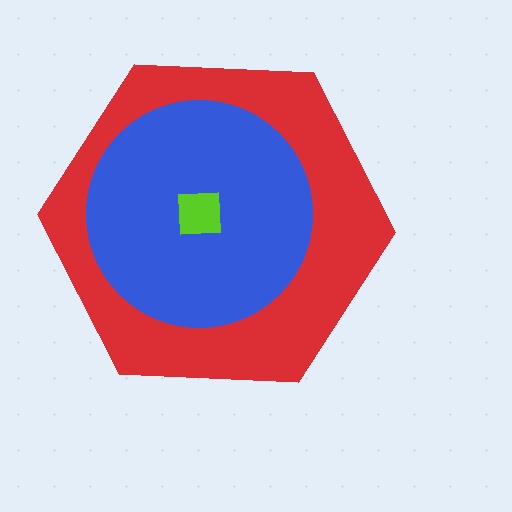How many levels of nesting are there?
3.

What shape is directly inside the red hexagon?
The blue circle.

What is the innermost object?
The lime square.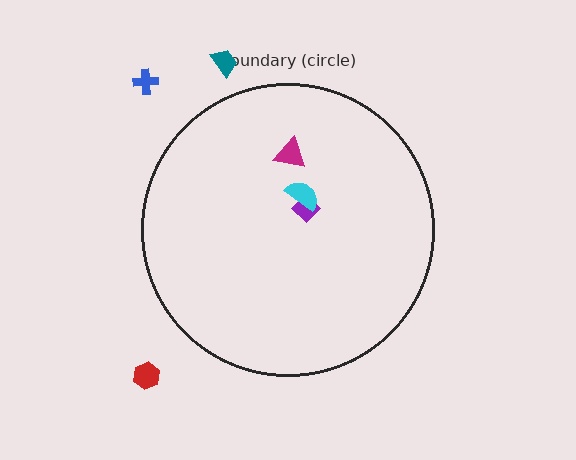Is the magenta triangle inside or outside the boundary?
Inside.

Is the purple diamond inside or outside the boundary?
Inside.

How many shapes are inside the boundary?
3 inside, 3 outside.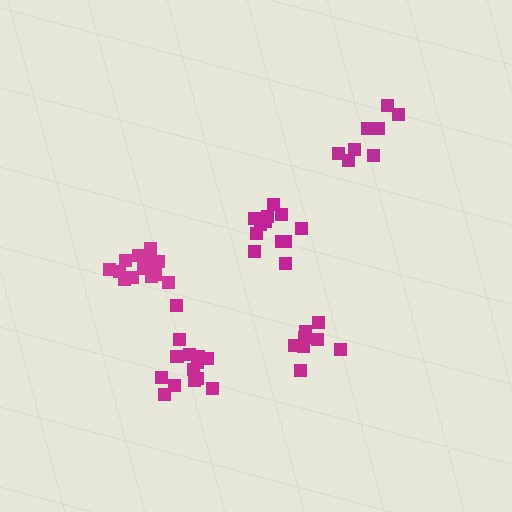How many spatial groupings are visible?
There are 5 spatial groupings.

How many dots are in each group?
Group 1: 14 dots, Group 2: 12 dots, Group 3: 8 dots, Group 4: 14 dots, Group 5: 8 dots (56 total).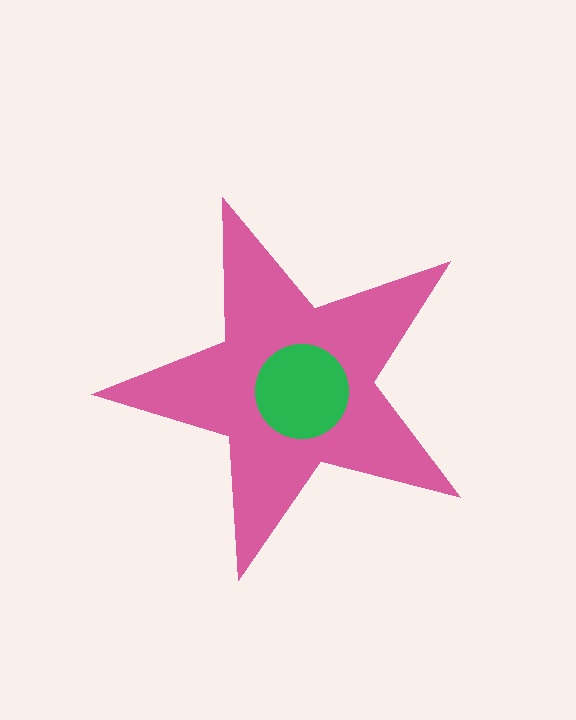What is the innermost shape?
The green circle.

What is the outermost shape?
The pink star.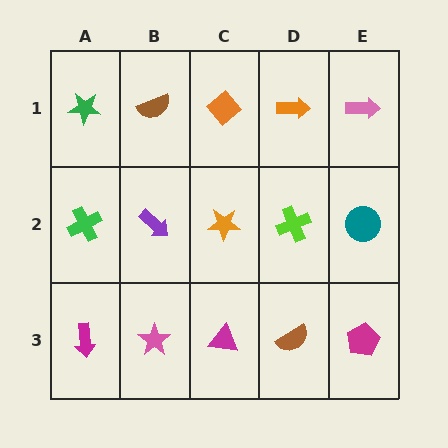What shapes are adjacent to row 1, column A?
A green cross (row 2, column A), a brown semicircle (row 1, column B).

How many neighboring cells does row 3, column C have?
3.